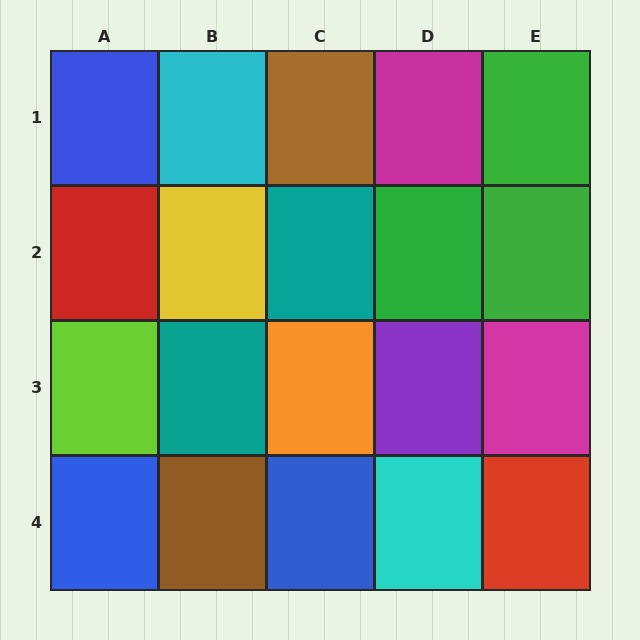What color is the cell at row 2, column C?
Teal.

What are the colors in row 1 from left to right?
Blue, cyan, brown, magenta, green.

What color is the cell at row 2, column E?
Green.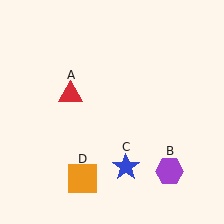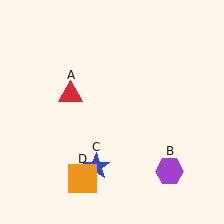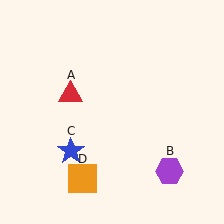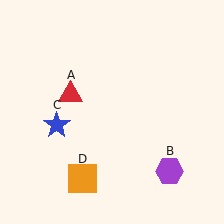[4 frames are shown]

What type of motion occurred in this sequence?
The blue star (object C) rotated clockwise around the center of the scene.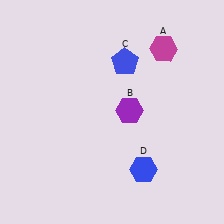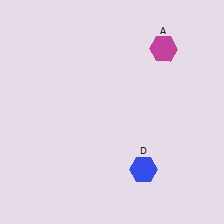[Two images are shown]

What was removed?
The blue pentagon (C), the purple hexagon (B) were removed in Image 2.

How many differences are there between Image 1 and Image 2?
There are 2 differences between the two images.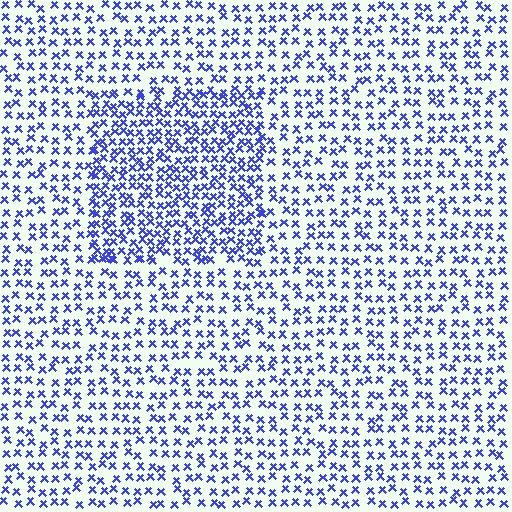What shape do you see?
I see a rectangle.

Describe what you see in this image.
The image contains small blue elements arranged at two different densities. A rectangle-shaped region is visible where the elements are more densely packed than the surrounding area.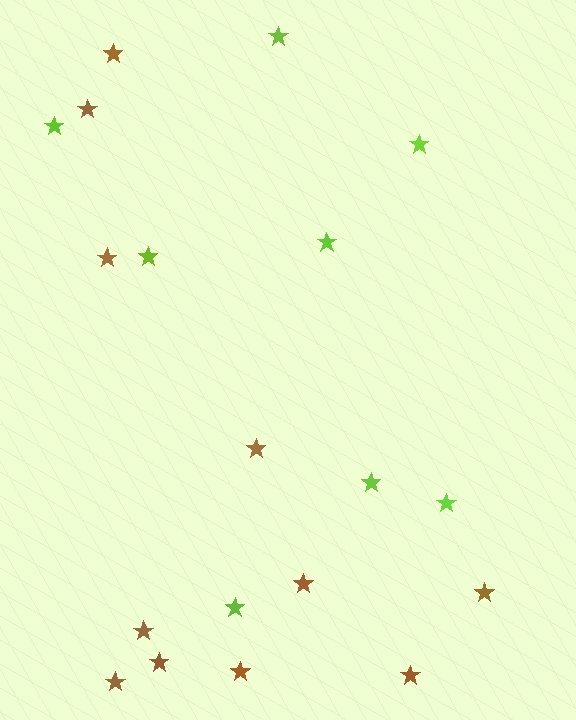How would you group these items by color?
There are 2 groups: one group of brown stars (11) and one group of lime stars (8).